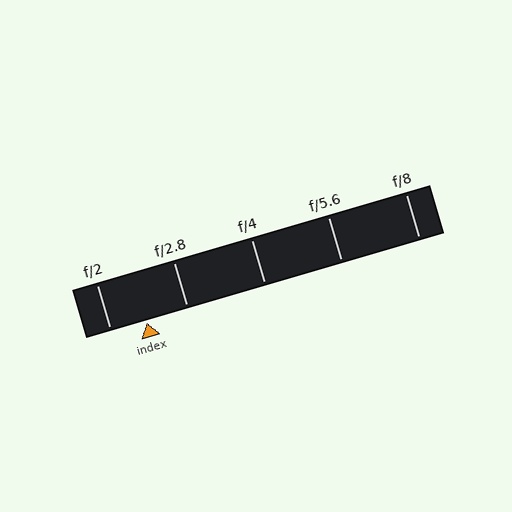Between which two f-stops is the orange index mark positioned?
The index mark is between f/2 and f/2.8.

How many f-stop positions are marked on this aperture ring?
There are 5 f-stop positions marked.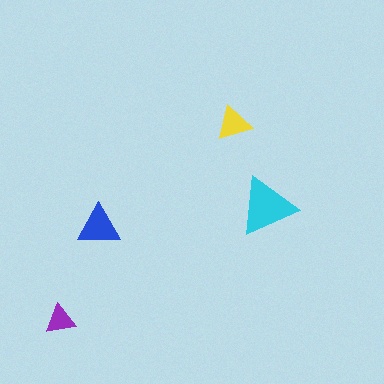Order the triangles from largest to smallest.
the cyan one, the blue one, the yellow one, the purple one.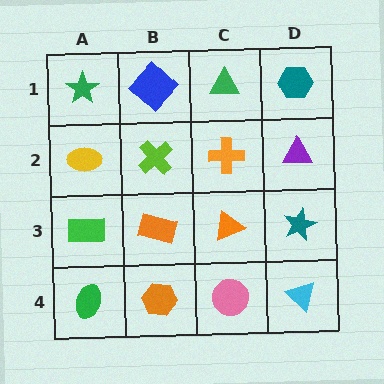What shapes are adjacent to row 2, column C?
A green triangle (row 1, column C), an orange triangle (row 3, column C), a lime cross (row 2, column B), a purple triangle (row 2, column D).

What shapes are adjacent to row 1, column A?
A yellow ellipse (row 2, column A), a blue diamond (row 1, column B).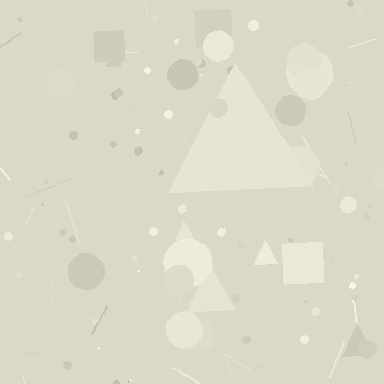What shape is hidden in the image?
A triangle is hidden in the image.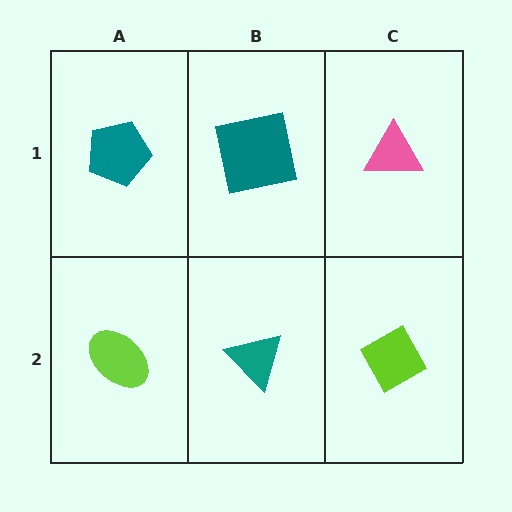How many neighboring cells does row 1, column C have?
2.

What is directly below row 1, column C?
A lime diamond.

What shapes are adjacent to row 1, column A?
A lime ellipse (row 2, column A), a teal square (row 1, column B).